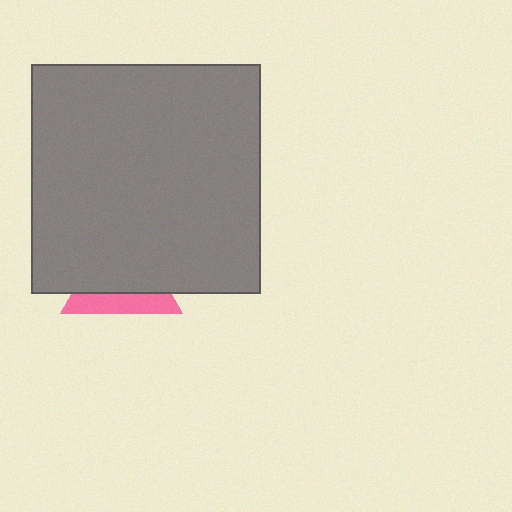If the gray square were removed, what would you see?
You would see the complete pink triangle.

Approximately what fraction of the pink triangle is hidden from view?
Roughly 66% of the pink triangle is hidden behind the gray square.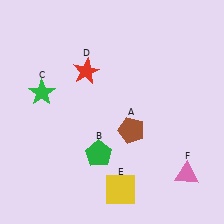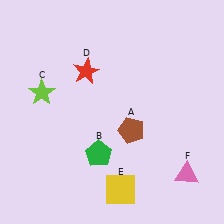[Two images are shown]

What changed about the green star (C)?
In Image 1, C is green. In Image 2, it changed to lime.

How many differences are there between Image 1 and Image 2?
There is 1 difference between the two images.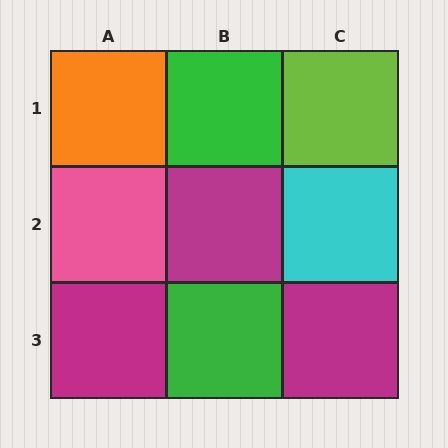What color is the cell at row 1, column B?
Green.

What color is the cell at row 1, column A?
Orange.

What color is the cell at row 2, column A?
Pink.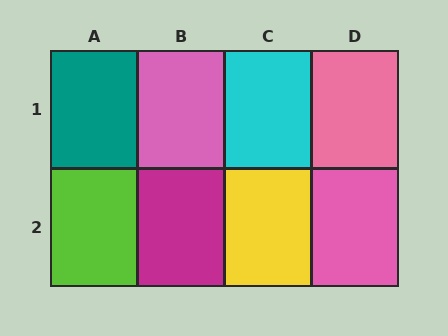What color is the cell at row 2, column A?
Lime.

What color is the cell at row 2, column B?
Magenta.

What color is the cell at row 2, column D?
Pink.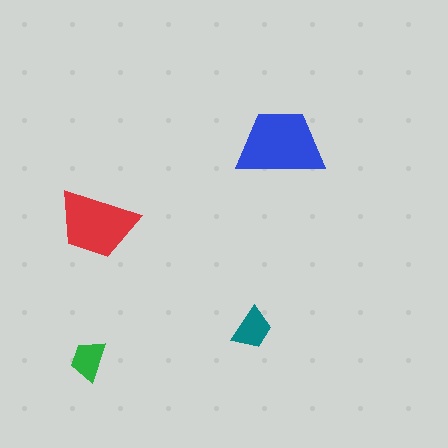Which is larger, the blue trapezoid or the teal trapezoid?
The blue one.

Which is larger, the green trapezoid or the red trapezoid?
The red one.